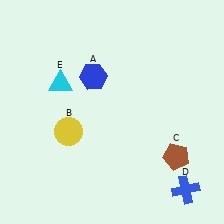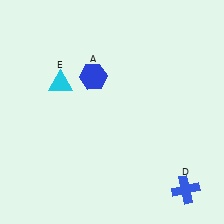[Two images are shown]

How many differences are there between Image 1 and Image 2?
There are 2 differences between the two images.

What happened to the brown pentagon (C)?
The brown pentagon (C) was removed in Image 2. It was in the bottom-right area of Image 1.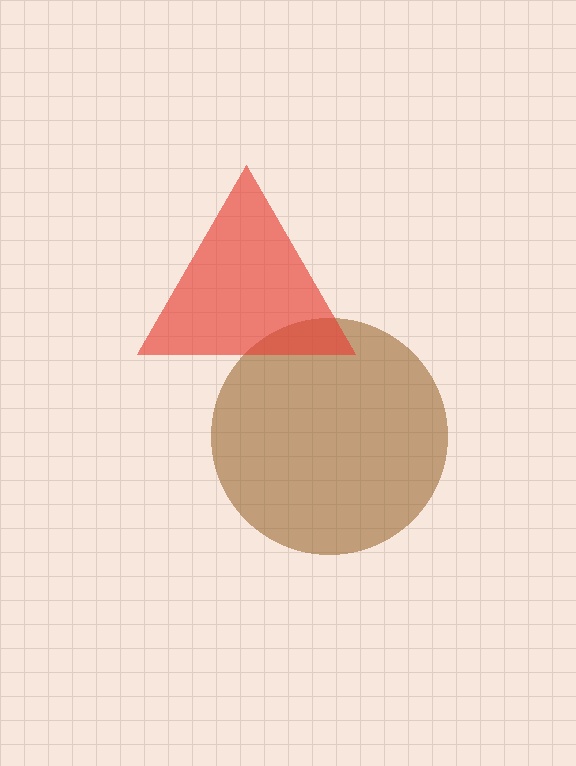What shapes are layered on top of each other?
The layered shapes are: a brown circle, a red triangle.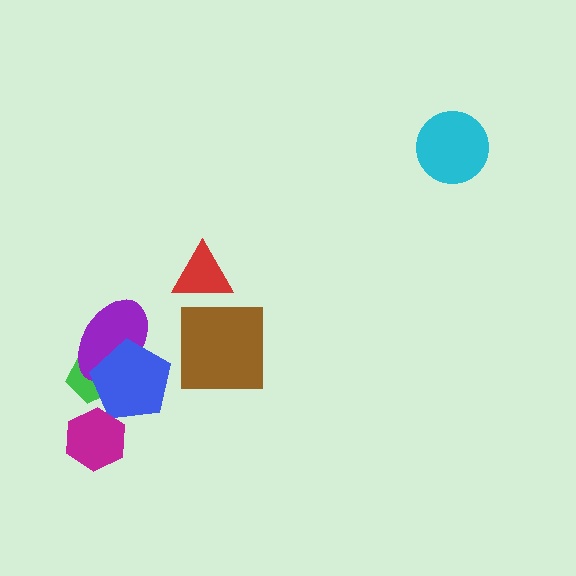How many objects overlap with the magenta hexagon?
0 objects overlap with the magenta hexagon.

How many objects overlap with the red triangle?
0 objects overlap with the red triangle.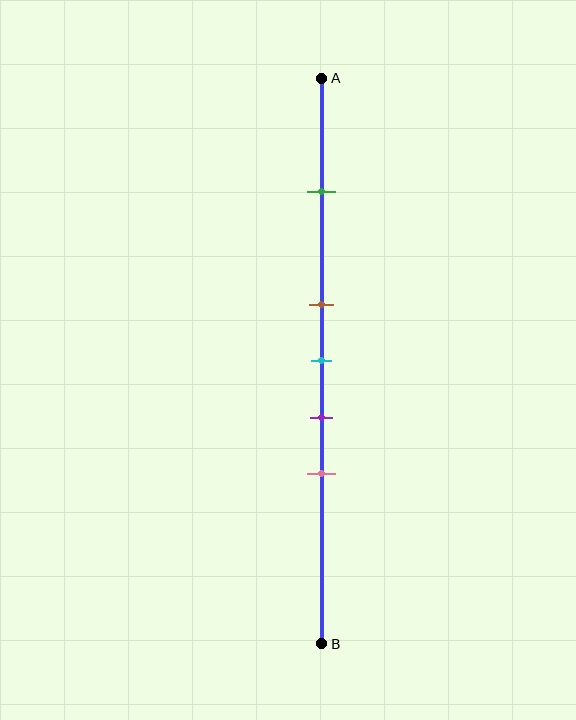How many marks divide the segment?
There are 5 marks dividing the segment.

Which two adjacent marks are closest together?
The brown and cyan marks are the closest adjacent pair.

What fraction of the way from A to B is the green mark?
The green mark is approximately 20% (0.2) of the way from A to B.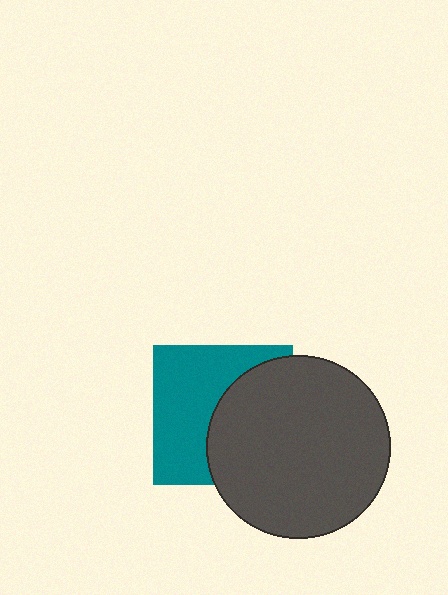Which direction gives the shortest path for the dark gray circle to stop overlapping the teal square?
Moving right gives the shortest separation.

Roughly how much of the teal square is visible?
About half of it is visible (roughly 52%).